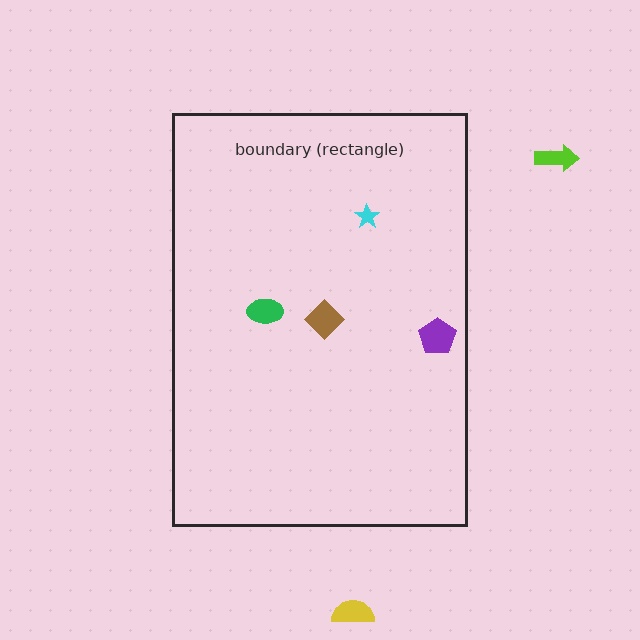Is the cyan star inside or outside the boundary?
Inside.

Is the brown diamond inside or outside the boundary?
Inside.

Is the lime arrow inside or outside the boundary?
Outside.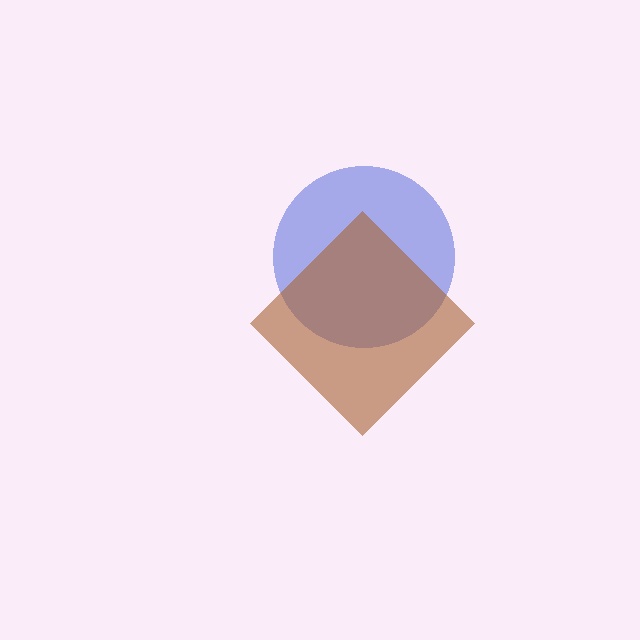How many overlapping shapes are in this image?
There are 2 overlapping shapes in the image.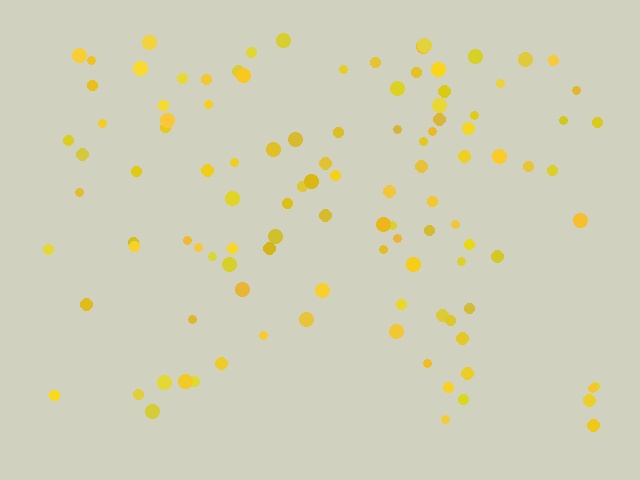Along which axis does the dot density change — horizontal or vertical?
Vertical.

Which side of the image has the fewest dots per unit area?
The bottom.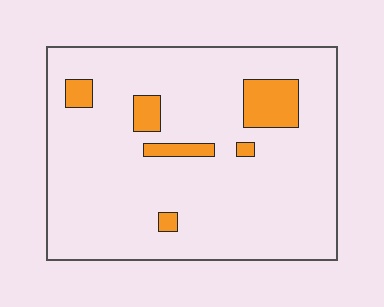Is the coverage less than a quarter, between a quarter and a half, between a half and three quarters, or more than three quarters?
Less than a quarter.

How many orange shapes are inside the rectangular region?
6.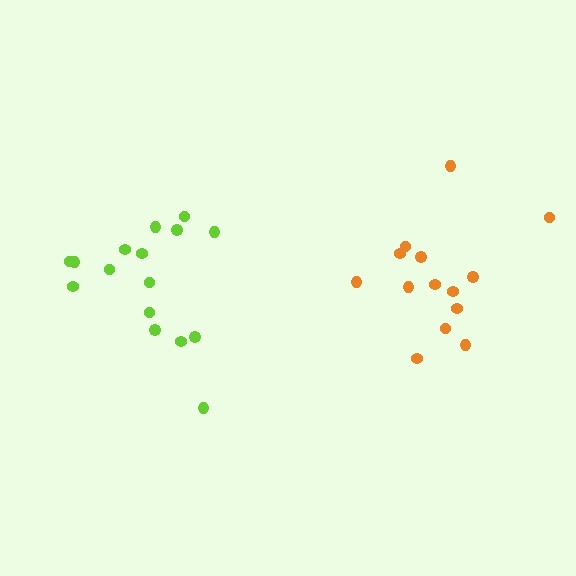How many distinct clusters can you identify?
There are 2 distinct clusters.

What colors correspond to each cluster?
The clusters are colored: orange, lime.